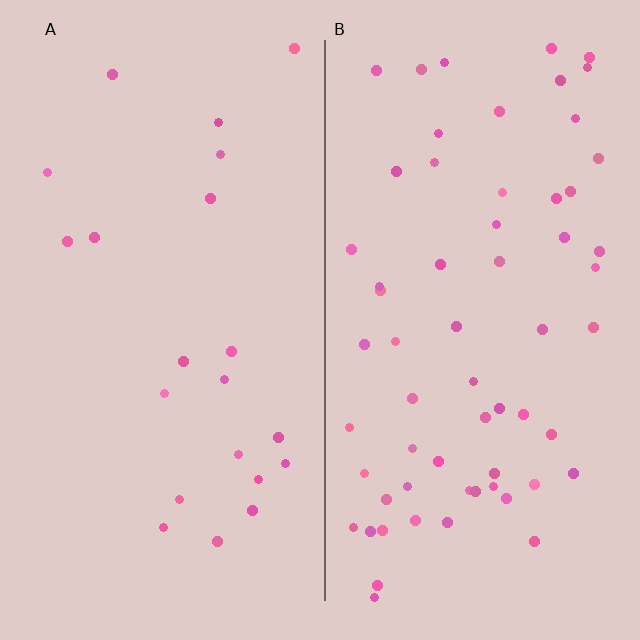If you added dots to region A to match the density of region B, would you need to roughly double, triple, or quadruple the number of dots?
Approximately triple.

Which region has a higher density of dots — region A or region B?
B (the right).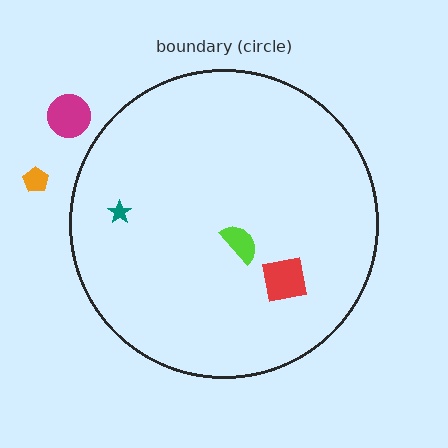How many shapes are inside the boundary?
3 inside, 2 outside.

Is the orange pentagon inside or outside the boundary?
Outside.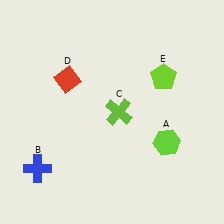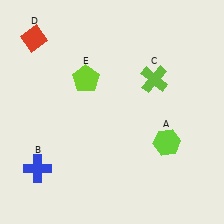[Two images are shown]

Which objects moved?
The objects that moved are: the lime cross (C), the red diamond (D), the lime pentagon (E).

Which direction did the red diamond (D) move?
The red diamond (D) moved up.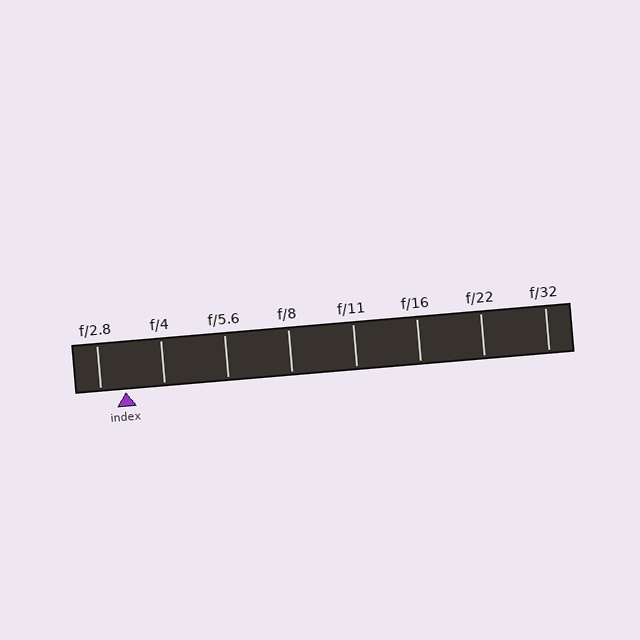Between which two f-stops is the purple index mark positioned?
The index mark is between f/2.8 and f/4.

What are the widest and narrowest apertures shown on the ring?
The widest aperture shown is f/2.8 and the narrowest is f/32.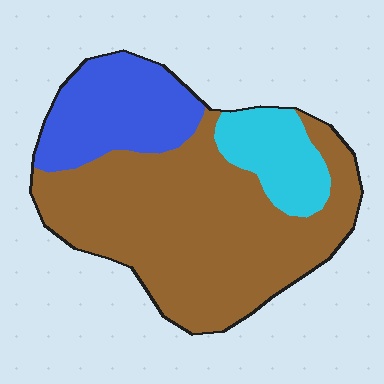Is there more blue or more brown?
Brown.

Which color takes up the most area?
Brown, at roughly 65%.